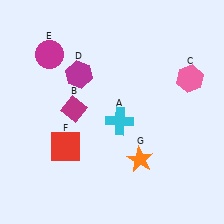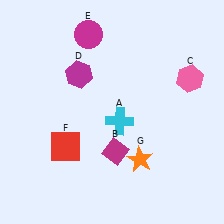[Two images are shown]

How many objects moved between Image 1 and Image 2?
2 objects moved between the two images.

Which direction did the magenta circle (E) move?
The magenta circle (E) moved right.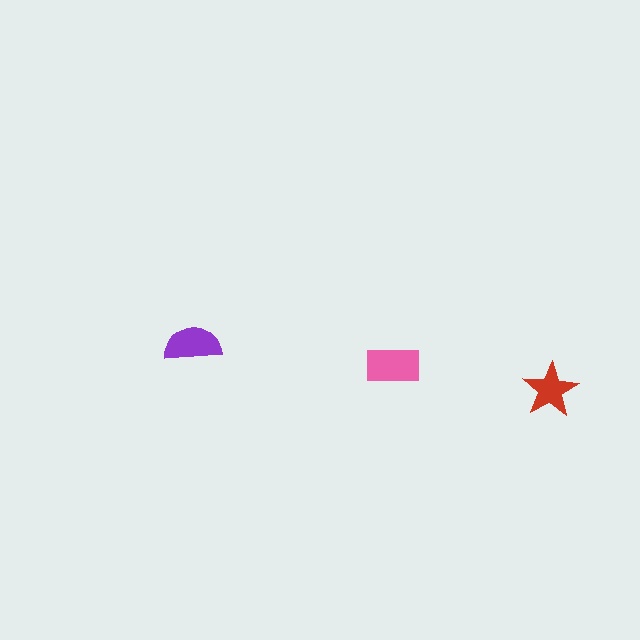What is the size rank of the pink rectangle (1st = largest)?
1st.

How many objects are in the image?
There are 3 objects in the image.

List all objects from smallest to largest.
The red star, the purple semicircle, the pink rectangle.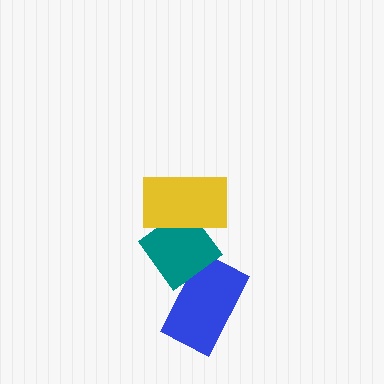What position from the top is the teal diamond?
The teal diamond is 2nd from the top.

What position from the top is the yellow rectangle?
The yellow rectangle is 1st from the top.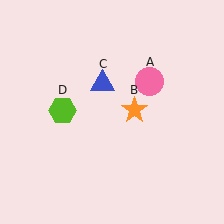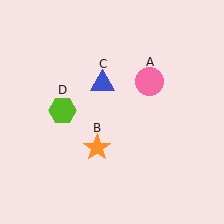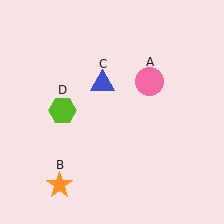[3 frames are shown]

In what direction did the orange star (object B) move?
The orange star (object B) moved down and to the left.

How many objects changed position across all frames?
1 object changed position: orange star (object B).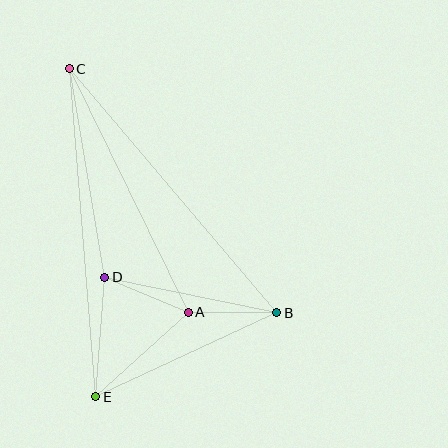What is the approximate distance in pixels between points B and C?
The distance between B and C is approximately 321 pixels.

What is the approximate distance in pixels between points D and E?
The distance between D and E is approximately 120 pixels.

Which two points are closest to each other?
Points A and B are closest to each other.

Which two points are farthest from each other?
Points C and E are farthest from each other.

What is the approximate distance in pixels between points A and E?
The distance between A and E is approximately 125 pixels.